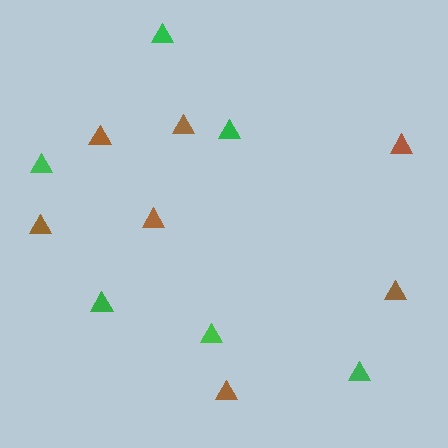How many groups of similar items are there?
There are 2 groups: one group of brown triangles (7) and one group of green triangles (6).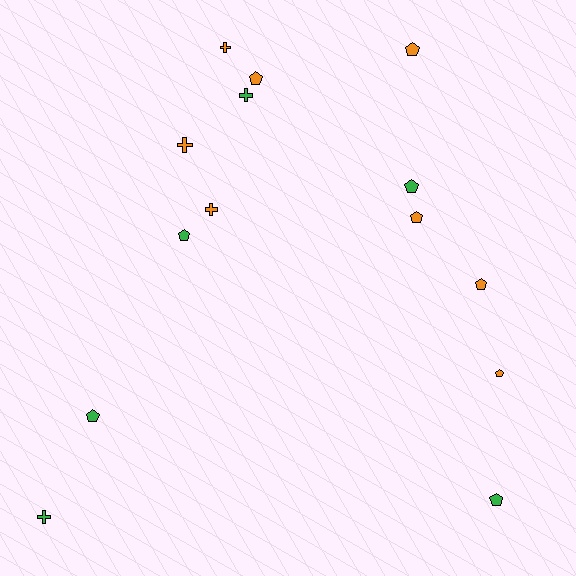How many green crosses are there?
There are 2 green crosses.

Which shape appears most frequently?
Pentagon, with 9 objects.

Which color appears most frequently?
Orange, with 8 objects.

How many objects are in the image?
There are 14 objects.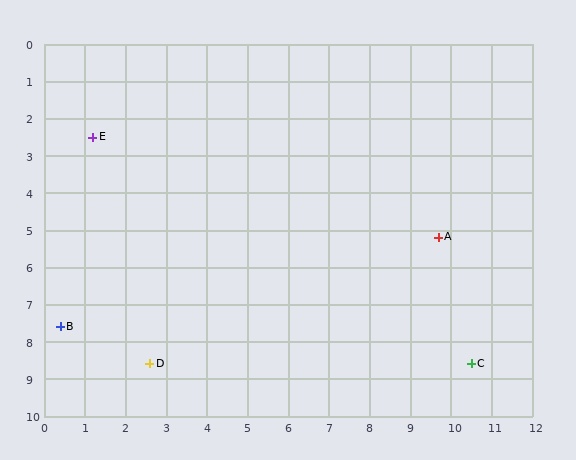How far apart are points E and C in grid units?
Points E and C are about 11.1 grid units apart.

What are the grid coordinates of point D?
Point D is at approximately (2.6, 8.6).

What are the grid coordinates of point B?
Point B is at approximately (0.4, 7.6).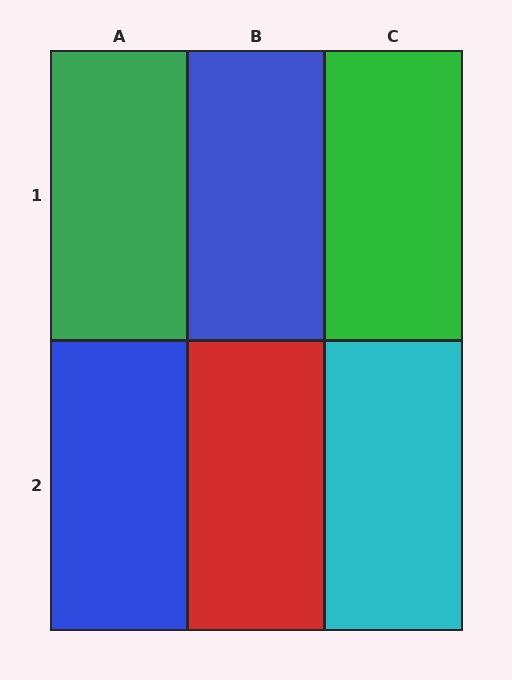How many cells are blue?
2 cells are blue.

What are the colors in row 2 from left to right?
Blue, red, cyan.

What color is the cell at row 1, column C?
Green.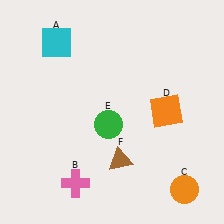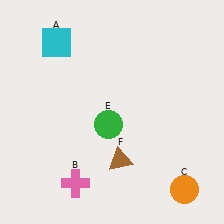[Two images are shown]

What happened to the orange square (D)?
The orange square (D) was removed in Image 2. It was in the top-right area of Image 1.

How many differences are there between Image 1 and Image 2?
There is 1 difference between the two images.